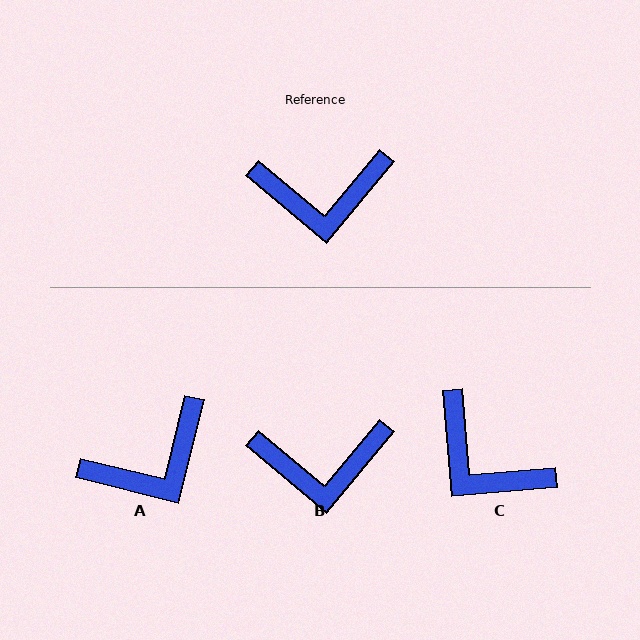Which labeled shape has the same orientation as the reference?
B.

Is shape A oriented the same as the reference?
No, it is off by about 26 degrees.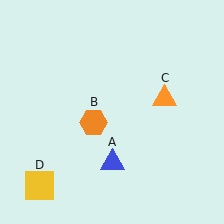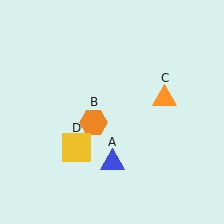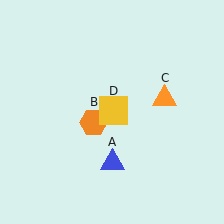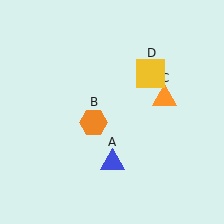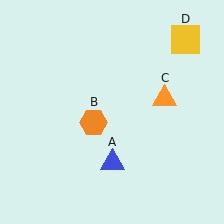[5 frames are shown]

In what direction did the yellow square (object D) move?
The yellow square (object D) moved up and to the right.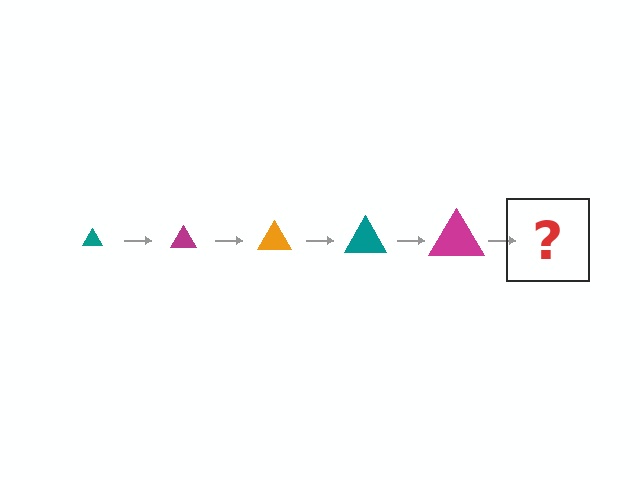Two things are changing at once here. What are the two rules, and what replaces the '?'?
The two rules are that the triangle grows larger each step and the color cycles through teal, magenta, and orange. The '?' should be an orange triangle, larger than the previous one.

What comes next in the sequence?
The next element should be an orange triangle, larger than the previous one.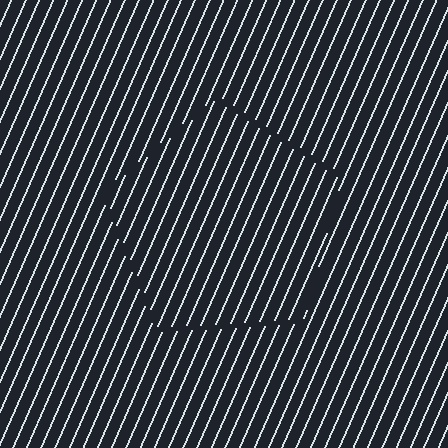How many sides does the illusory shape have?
5 sides — the line-ends trace a pentagon.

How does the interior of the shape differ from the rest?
The interior of the shape contains the same grating, shifted by half a period — the contour is defined by the phase discontinuity where line-ends from the inner and outer gratings abut.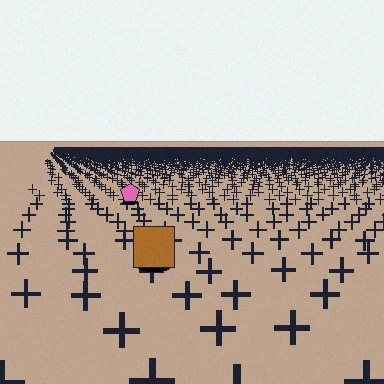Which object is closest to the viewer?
The brown square is closest. The texture marks near it are larger and more spread out.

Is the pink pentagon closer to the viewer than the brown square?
No. The brown square is closer — you can tell from the texture gradient: the ground texture is coarser near it.